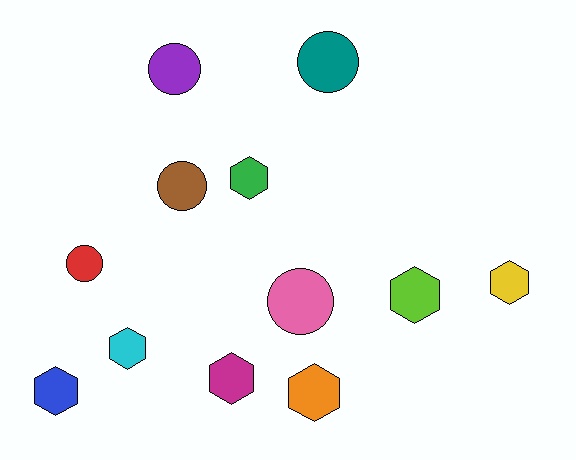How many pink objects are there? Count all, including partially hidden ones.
There is 1 pink object.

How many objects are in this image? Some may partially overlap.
There are 12 objects.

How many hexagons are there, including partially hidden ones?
There are 7 hexagons.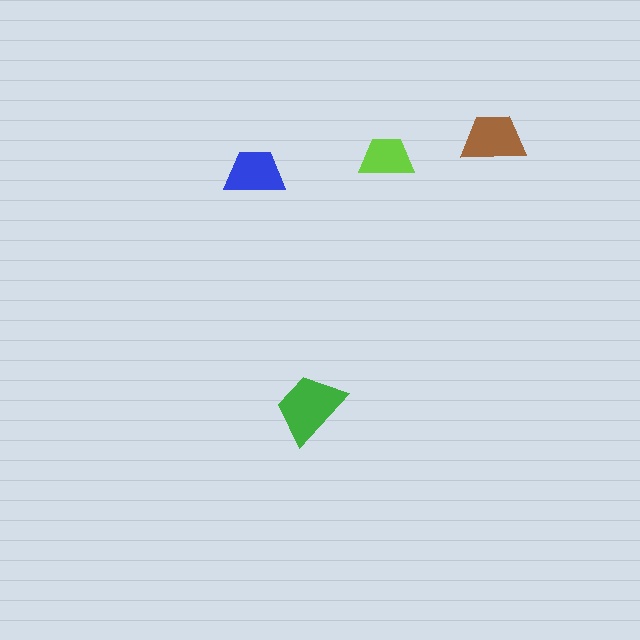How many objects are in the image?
There are 4 objects in the image.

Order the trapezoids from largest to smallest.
the green one, the brown one, the blue one, the lime one.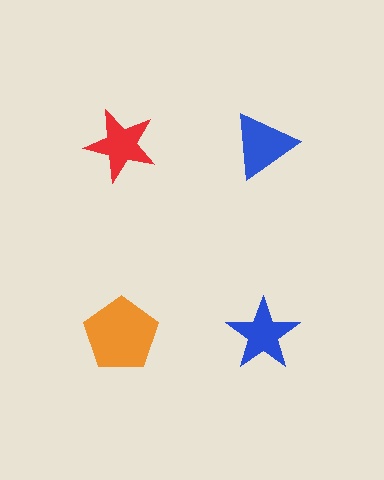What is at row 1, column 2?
A blue triangle.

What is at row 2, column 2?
A blue star.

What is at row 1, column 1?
A red star.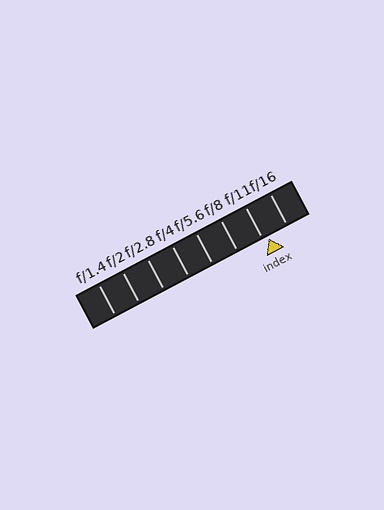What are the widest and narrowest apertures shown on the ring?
The widest aperture shown is f/1.4 and the narrowest is f/16.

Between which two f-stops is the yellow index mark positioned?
The index mark is between f/11 and f/16.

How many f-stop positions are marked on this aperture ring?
There are 8 f-stop positions marked.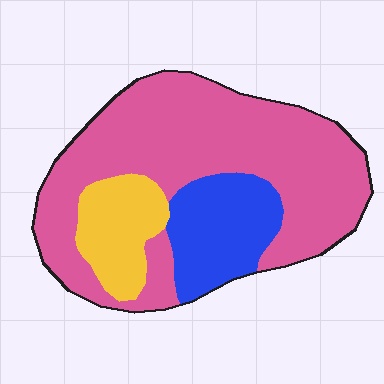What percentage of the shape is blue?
Blue covers about 20% of the shape.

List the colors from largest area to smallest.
From largest to smallest: pink, blue, yellow.